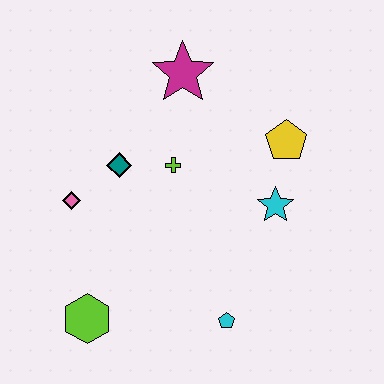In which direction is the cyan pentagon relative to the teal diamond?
The cyan pentagon is below the teal diamond.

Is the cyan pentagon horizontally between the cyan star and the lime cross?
Yes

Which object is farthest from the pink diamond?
The yellow pentagon is farthest from the pink diamond.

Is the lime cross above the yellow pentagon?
No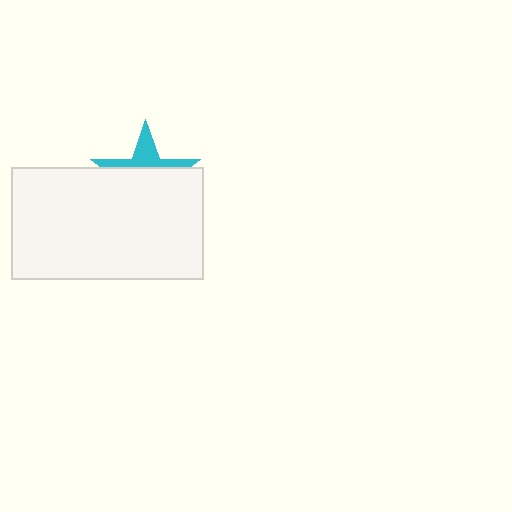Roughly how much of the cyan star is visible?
A small part of it is visible (roughly 35%).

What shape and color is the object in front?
The object in front is a white rectangle.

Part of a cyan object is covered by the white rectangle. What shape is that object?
It is a star.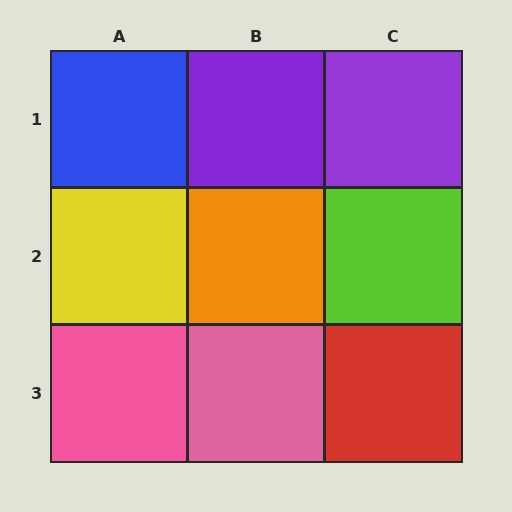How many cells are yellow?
1 cell is yellow.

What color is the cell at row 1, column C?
Purple.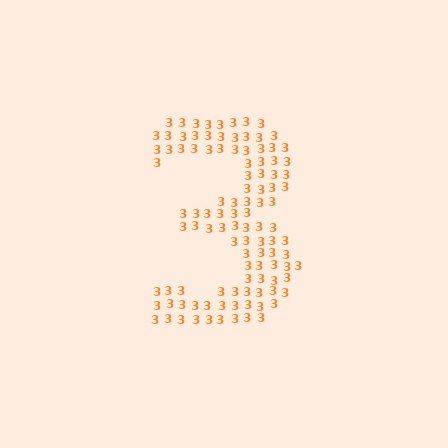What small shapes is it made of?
It is made of small digit 3's.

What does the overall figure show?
The overall figure shows the digit 3.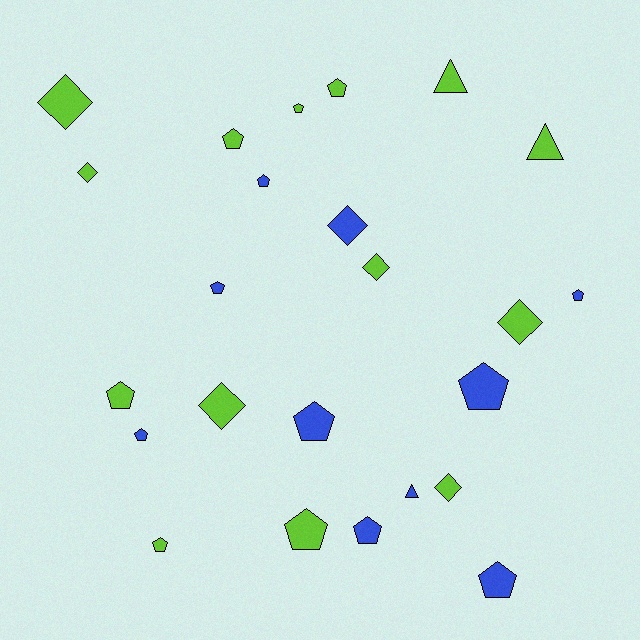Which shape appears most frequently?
Pentagon, with 14 objects.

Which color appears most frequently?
Lime, with 14 objects.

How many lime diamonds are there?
There are 6 lime diamonds.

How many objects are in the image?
There are 24 objects.